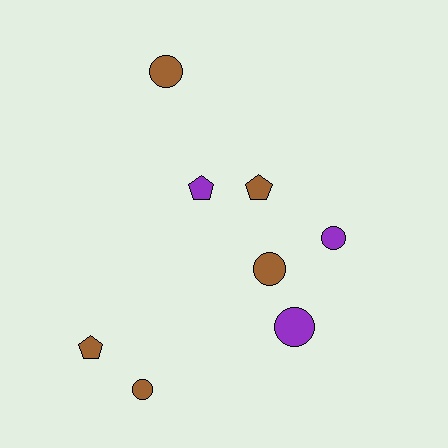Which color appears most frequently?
Brown, with 5 objects.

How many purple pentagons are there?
There is 1 purple pentagon.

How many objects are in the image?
There are 8 objects.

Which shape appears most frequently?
Circle, with 5 objects.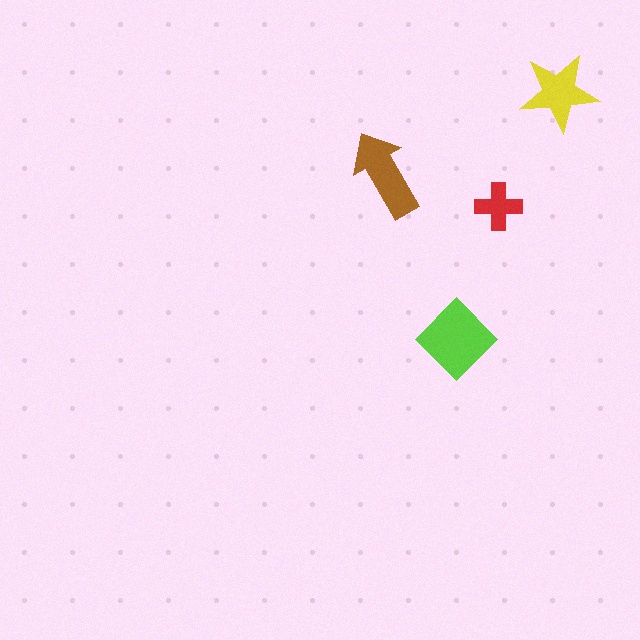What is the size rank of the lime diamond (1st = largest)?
1st.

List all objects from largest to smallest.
The lime diamond, the brown arrow, the yellow star, the red cross.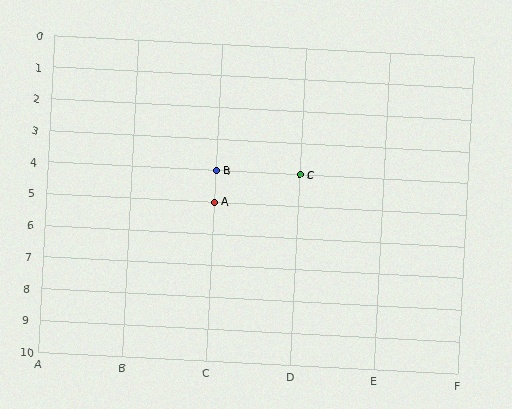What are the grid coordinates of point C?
Point C is at grid coordinates (D, 4).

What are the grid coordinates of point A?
Point A is at grid coordinates (C, 5).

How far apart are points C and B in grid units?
Points C and B are 1 column apart.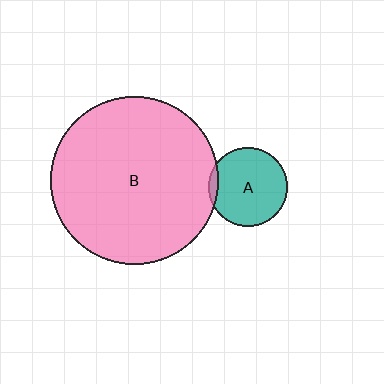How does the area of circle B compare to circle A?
Approximately 4.5 times.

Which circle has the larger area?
Circle B (pink).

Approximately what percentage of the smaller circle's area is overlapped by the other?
Approximately 5%.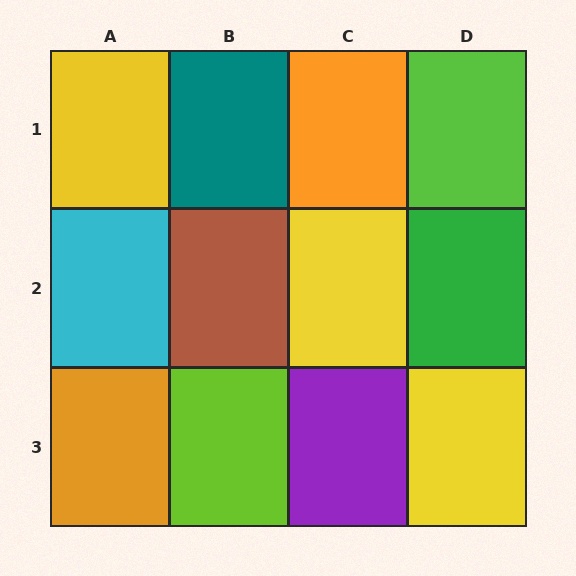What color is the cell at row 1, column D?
Lime.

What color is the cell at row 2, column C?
Yellow.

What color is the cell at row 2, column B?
Brown.